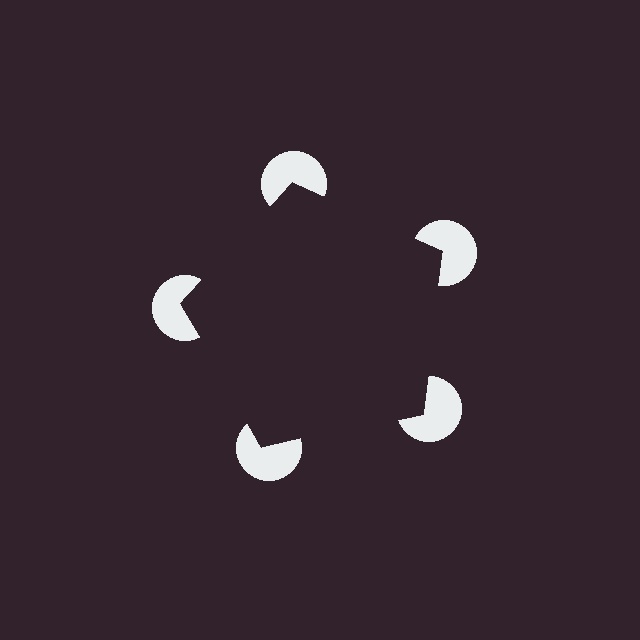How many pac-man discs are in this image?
There are 5 — one at each vertex of the illusory pentagon.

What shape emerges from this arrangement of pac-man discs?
An illusory pentagon — its edges are inferred from the aligned wedge cuts in the pac-man discs, not physically drawn.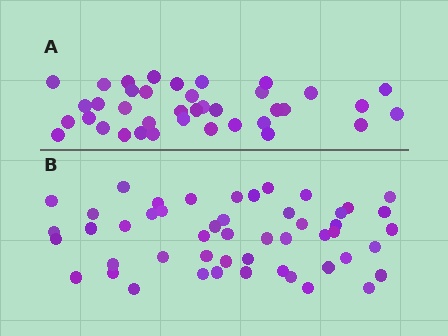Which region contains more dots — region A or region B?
Region B (the bottom region) has more dots.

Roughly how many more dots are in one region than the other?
Region B has roughly 12 or so more dots than region A.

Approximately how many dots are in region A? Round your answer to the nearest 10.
About 40 dots. (The exact count is 38, which rounds to 40.)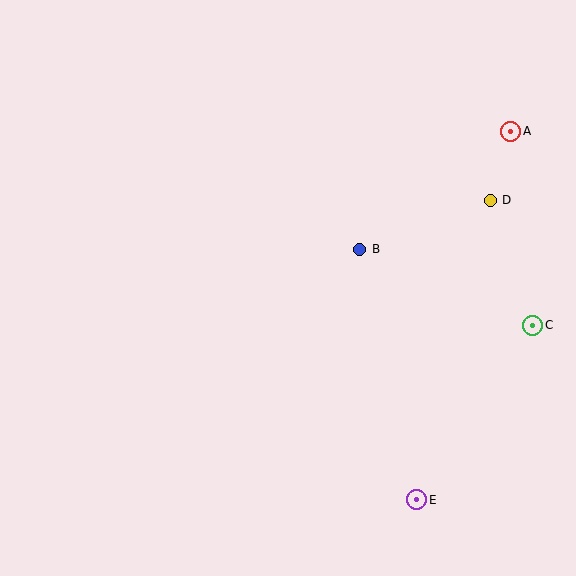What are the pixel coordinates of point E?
Point E is at (417, 500).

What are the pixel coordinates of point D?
Point D is at (490, 200).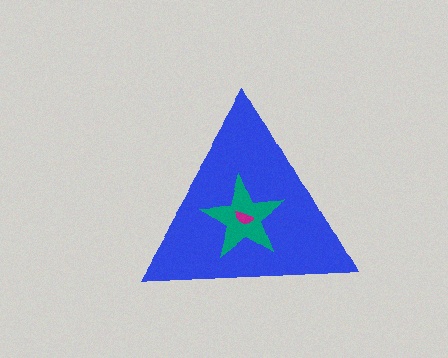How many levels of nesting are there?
3.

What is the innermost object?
The magenta semicircle.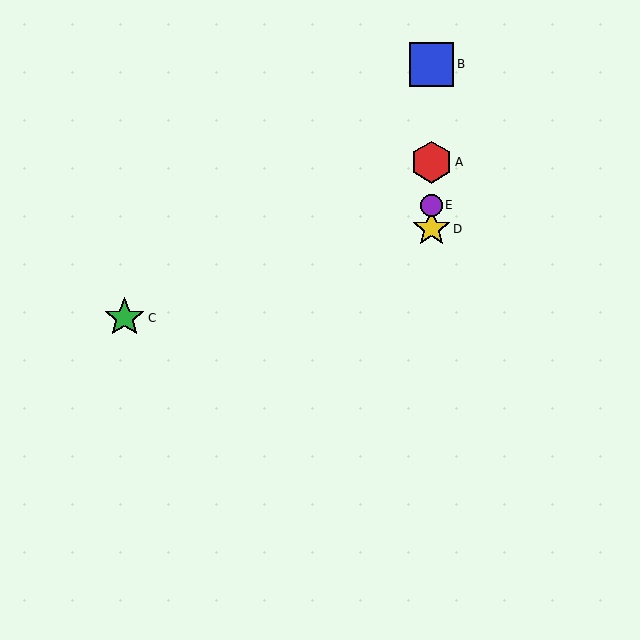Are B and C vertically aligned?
No, B is at x≈432 and C is at x≈124.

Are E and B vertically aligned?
Yes, both are at x≈432.